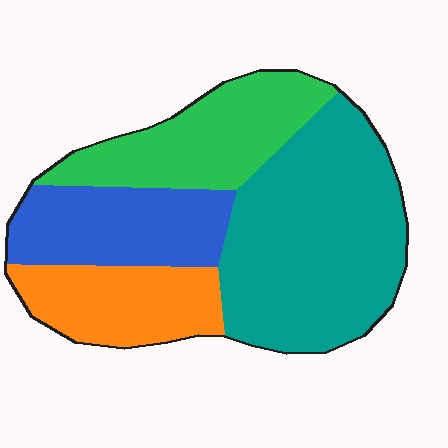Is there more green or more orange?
Green.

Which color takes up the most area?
Teal, at roughly 40%.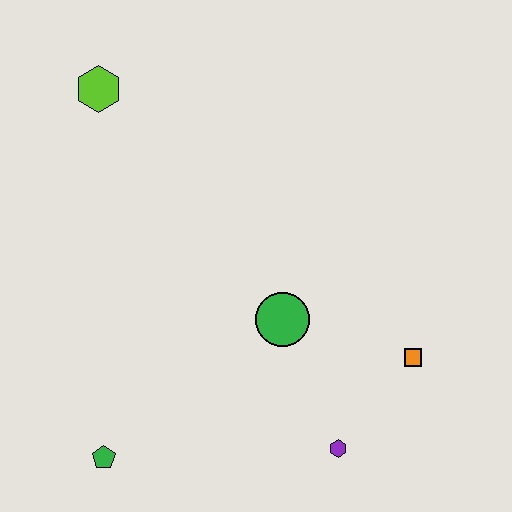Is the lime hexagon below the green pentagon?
No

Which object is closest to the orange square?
The purple hexagon is closest to the orange square.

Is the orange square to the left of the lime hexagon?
No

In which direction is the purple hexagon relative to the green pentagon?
The purple hexagon is to the right of the green pentagon.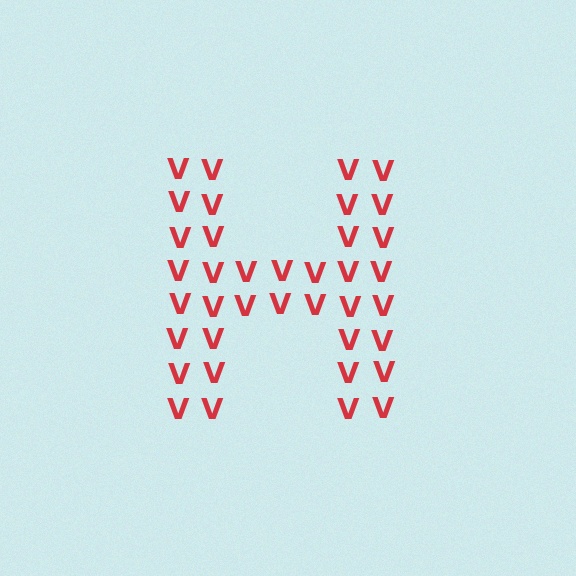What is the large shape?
The large shape is the letter H.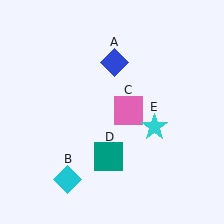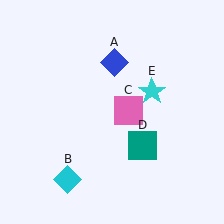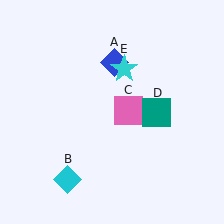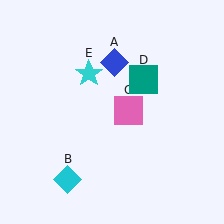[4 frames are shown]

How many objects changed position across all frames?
2 objects changed position: teal square (object D), cyan star (object E).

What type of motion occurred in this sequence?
The teal square (object D), cyan star (object E) rotated counterclockwise around the center of the scene.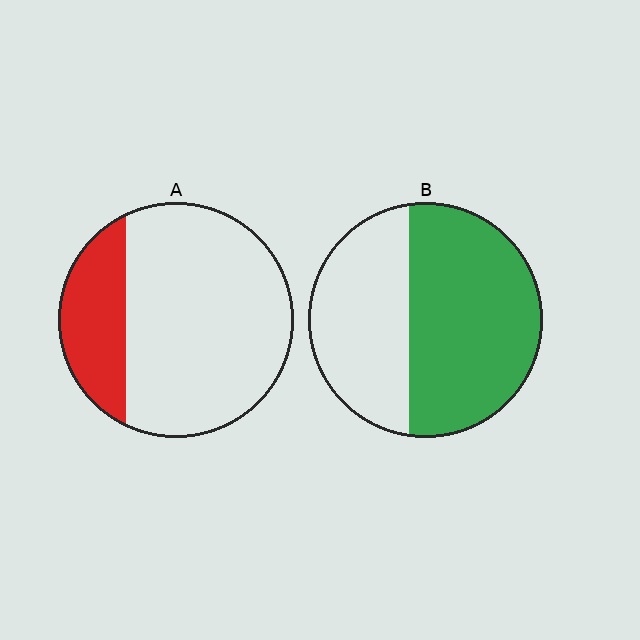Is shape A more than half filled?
No.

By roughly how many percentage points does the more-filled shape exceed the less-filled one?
By roughly 35 percentage points (B over A).